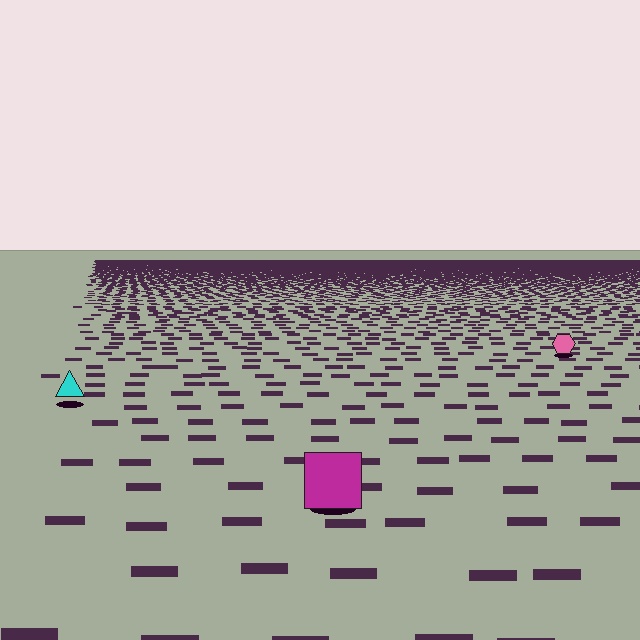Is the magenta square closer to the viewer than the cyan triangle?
Yes. The magenta square is closer — you can tell from the texture gradient: the ground texture is coarser near it.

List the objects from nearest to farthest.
From nearest to farthest: the magenta square, the cyan triangle, the pink hexagon.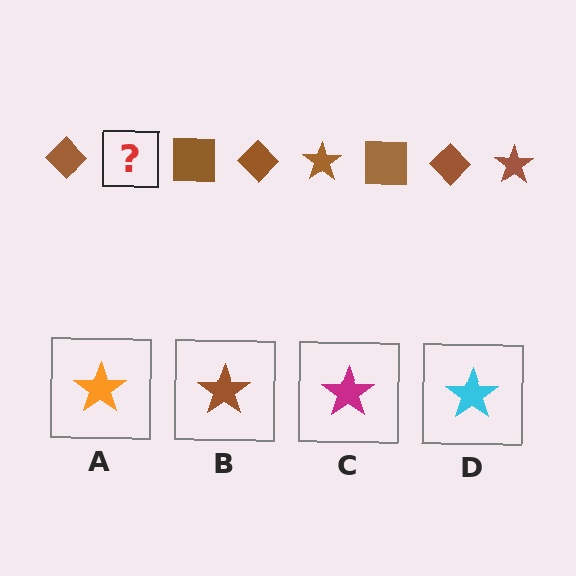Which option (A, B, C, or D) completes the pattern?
B.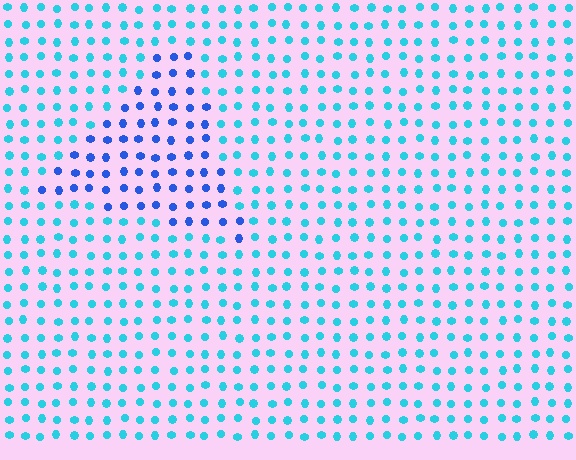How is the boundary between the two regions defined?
The boundary is defined purely by a slight shift in hue (about 38 degrees). Spacing, size, and orientation are identical on both sides.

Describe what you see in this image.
The image is filled with small cyan elements in a uniform arrangement. A triangle-shaped region is visible where the elements are tinted to a slightly different hue, forming a subtle color boundary.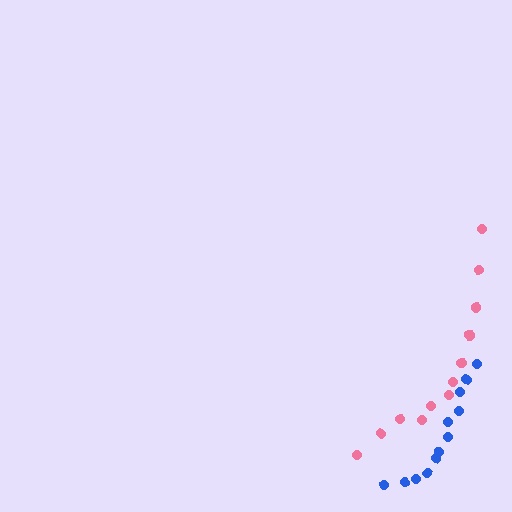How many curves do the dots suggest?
There are 2 distinct paths.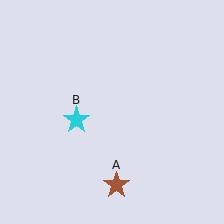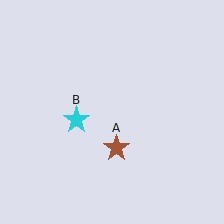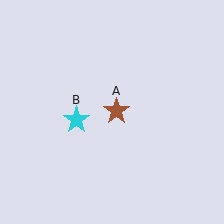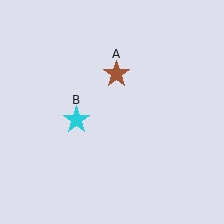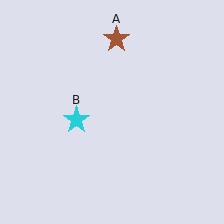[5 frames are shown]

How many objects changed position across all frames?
1 object changed position: brown star (object A).